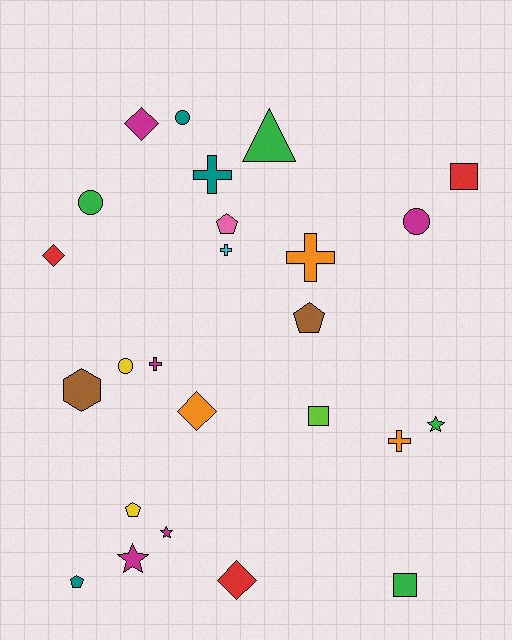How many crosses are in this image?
There are 5 crosses.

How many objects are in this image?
There are 25 objects.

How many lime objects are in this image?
There is 1 lime object.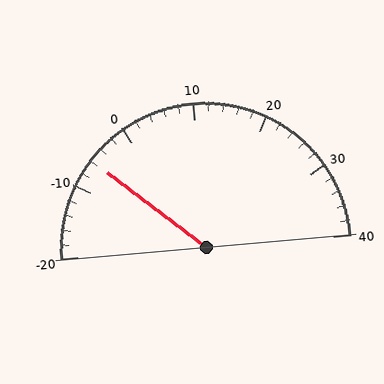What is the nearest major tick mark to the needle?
The nearest major tick mark is -10.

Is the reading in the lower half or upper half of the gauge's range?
The reading is in the lower half of the range (-20 to 40).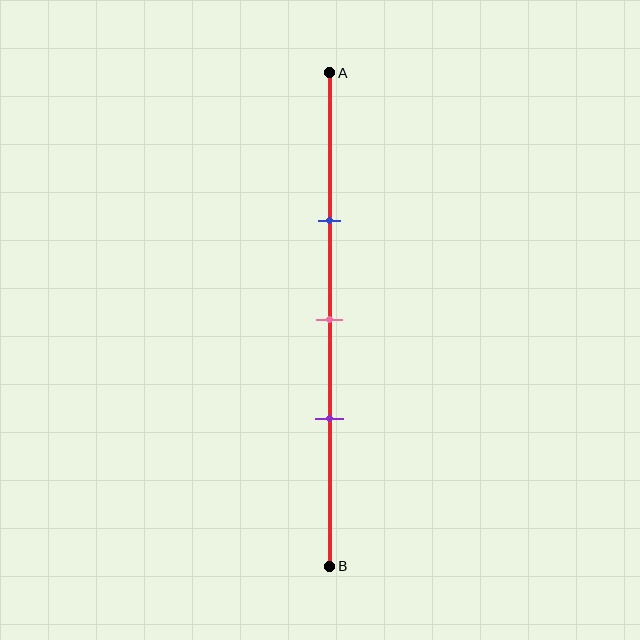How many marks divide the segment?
There are 3 marks dividing the segment.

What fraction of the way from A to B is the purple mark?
The purple mark is approximately 70% (0.7) of the way from A to B.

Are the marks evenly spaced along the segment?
Yes, the marks are approximately evenly spaced.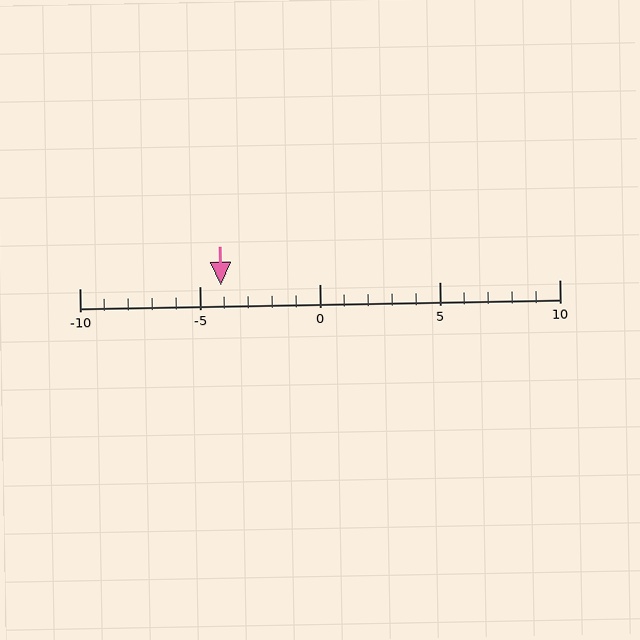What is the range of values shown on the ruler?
The ruler shows values from -10 to 10.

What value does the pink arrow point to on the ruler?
The pink arrow points to approximately -4.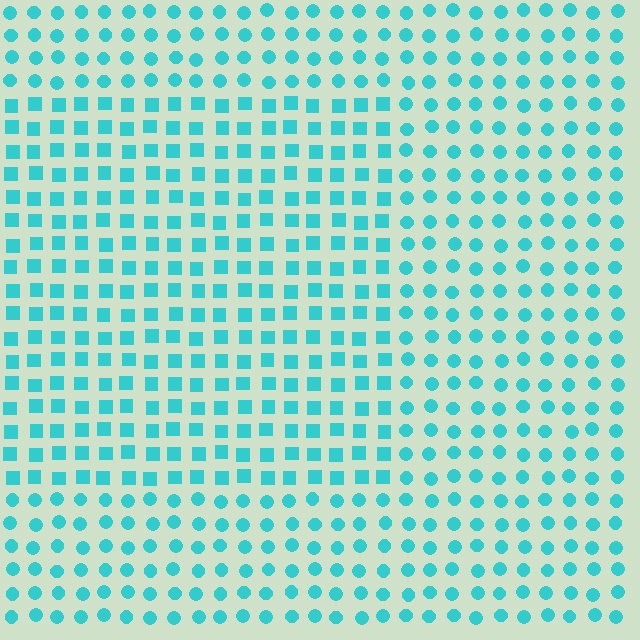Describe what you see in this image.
The image is filled with small cyan elements arranged in a uniform grid. A rectangle-shaped region contains squares, while the surrounding area contains circles. The boundary is defined purely by the change in element shape.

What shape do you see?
I see a rectangle.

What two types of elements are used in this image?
The image uses squares inside the rectangle region and circles outside it.